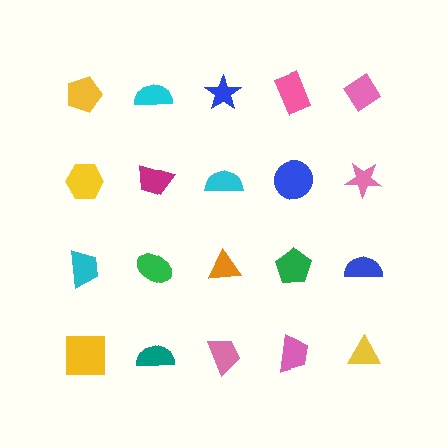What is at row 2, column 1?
A yellow hexagon.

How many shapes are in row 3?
5 shapes.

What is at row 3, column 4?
A green pentagon.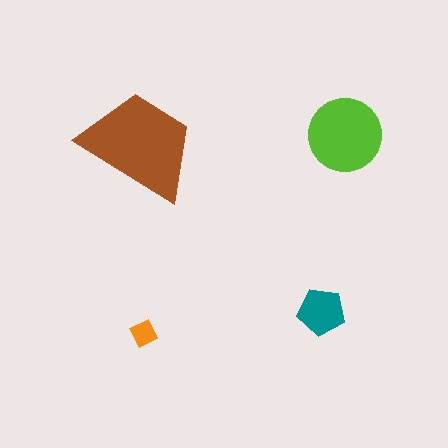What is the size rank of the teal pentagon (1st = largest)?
3rd.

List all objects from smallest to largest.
The orange diamond, the teal pentagon, the lime circle, the brown trapezoid.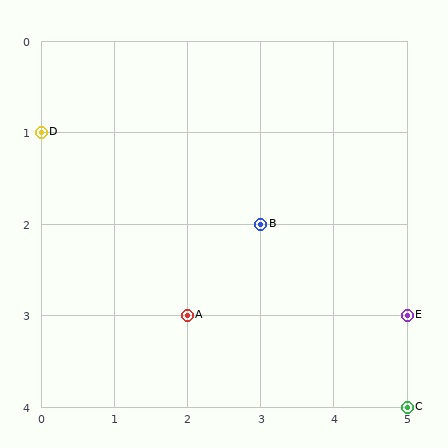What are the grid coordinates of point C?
Point C is at grid coordinates (5, 4).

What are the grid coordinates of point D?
Point D is at grid coordinates (0, 1).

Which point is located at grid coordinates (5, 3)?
Point E is at (5, 3).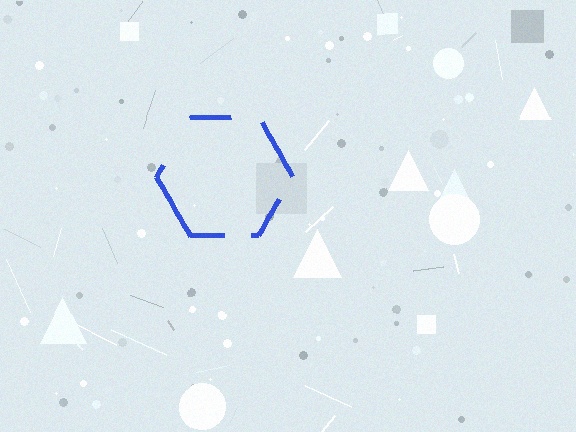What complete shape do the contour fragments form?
The contour fragments form a hexagon.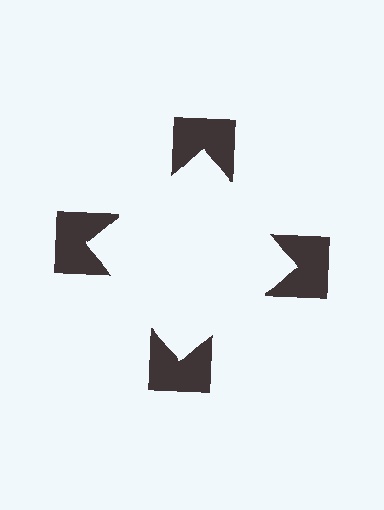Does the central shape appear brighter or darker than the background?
It typically appears slightly brighter than the background, even though no actual brightness change is drawn.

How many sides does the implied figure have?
4 sides.